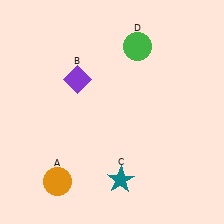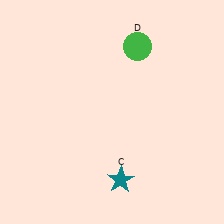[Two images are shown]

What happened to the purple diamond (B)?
The purple diamond (B) was removed in Image 2. It was in the top-left area of Image 1.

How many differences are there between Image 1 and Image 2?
There are 2 differences between the two images.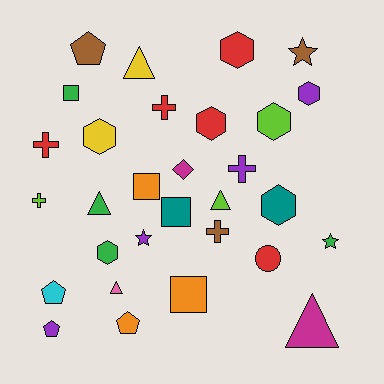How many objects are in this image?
There are 30 objects.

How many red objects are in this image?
There are 5 red objects.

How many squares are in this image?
There are 4 squares.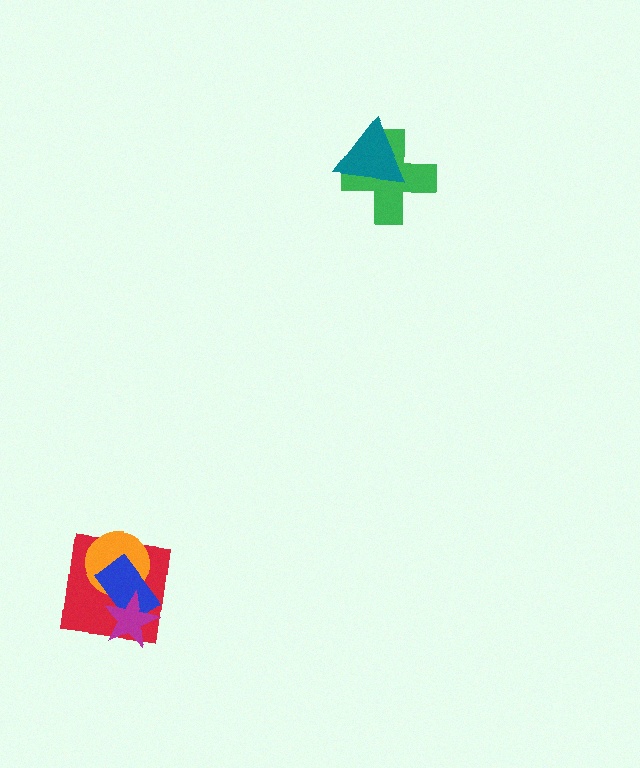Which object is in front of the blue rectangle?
The magenta star is in front of the blue rectangle.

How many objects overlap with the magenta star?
2 objects overlap with the magenta star.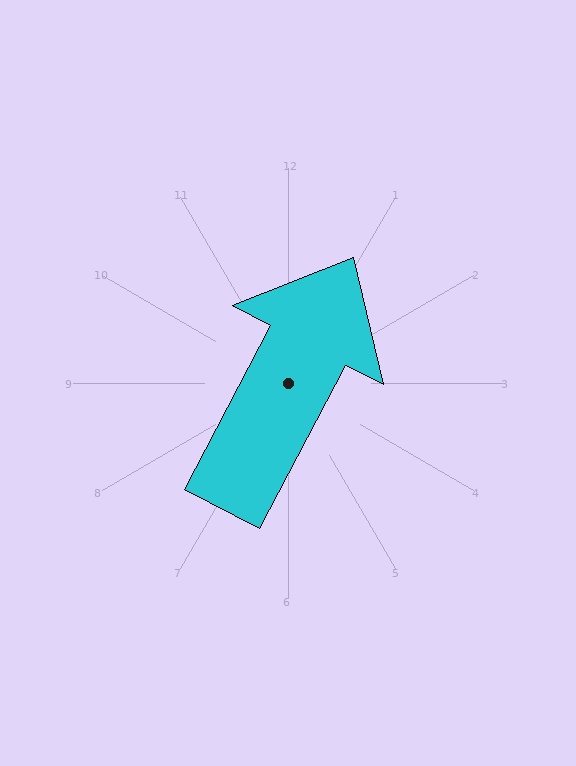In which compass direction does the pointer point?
Northeast.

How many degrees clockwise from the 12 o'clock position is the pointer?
Approximately 28 degrees.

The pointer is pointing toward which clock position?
Roughly 1 o'clock.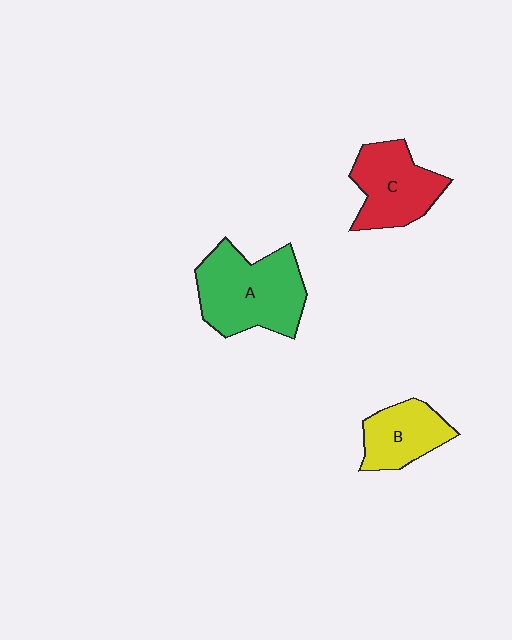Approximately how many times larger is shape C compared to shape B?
Approximately 1.3 times.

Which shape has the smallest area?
Shape B (yellow).